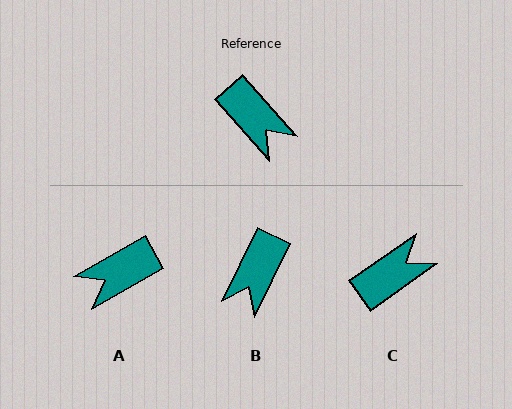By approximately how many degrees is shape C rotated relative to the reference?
Approximately 84 degrees counter-clockwise.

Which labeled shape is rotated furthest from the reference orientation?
A, about 102 degrees away.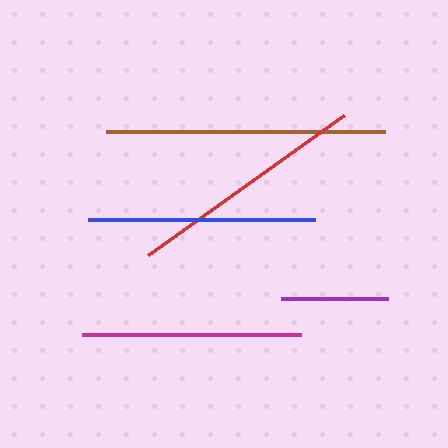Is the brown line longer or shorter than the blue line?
The brown line is longer than the blue line.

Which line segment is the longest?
The brown line is the longest at approximately 279 pixels.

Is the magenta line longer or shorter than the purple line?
The magenta line is longer than the purple line.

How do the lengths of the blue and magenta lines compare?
The blue and magenta lines are approximately the same length.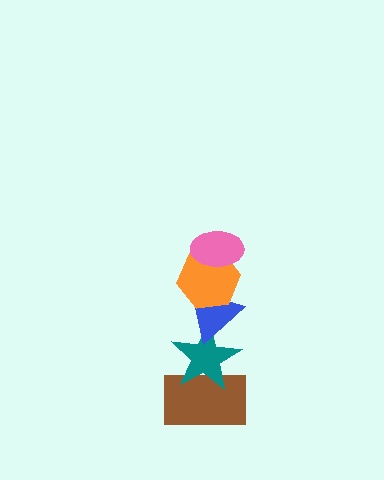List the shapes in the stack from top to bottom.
From top to bottom: the pink ellipse, the orange hexagon, the blue triangle, the teal star, the brown rectangle.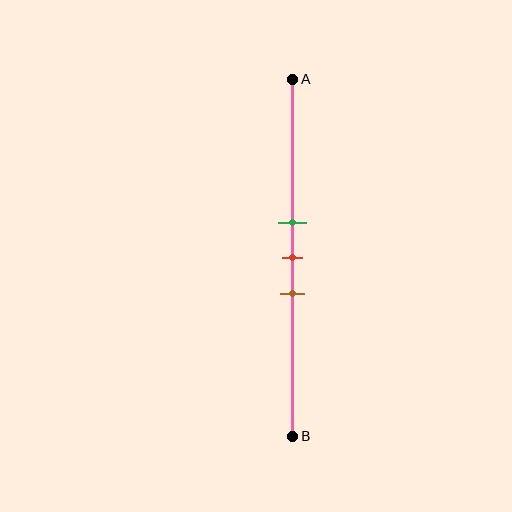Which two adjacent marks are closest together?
The green and red marks are the closest adjacent pair.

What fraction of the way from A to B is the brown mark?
The brown mark is approximately 60% (0.6) of the way from A to B.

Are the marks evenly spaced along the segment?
Yes, the marks are approximately evenly spaced.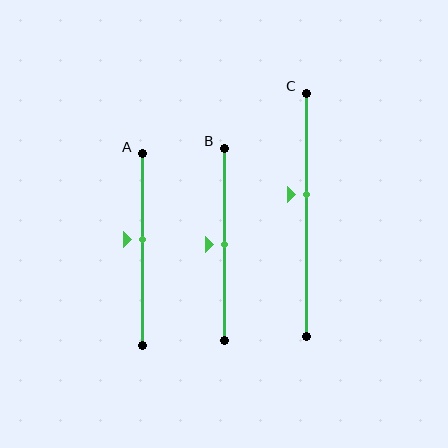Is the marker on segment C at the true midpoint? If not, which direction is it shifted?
No, the marker on segment C is shifted upward by about 8% of the segment length.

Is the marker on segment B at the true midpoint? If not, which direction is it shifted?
Yes, the marker on segment B is at the true midpoint.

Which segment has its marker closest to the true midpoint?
Segment B has its marker closest to the true midpoint.